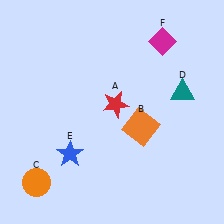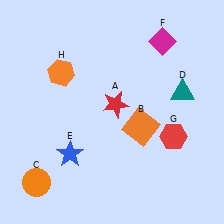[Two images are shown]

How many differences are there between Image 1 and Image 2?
There are 2 differences between the two images.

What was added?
A red hexagon (G), an orange hexagon (H) were added in Image 2.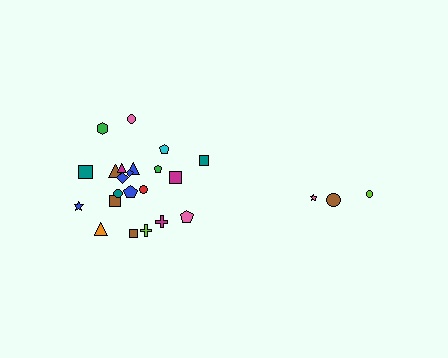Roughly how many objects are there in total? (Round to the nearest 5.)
Roughly 25 objects in total.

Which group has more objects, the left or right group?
The left group.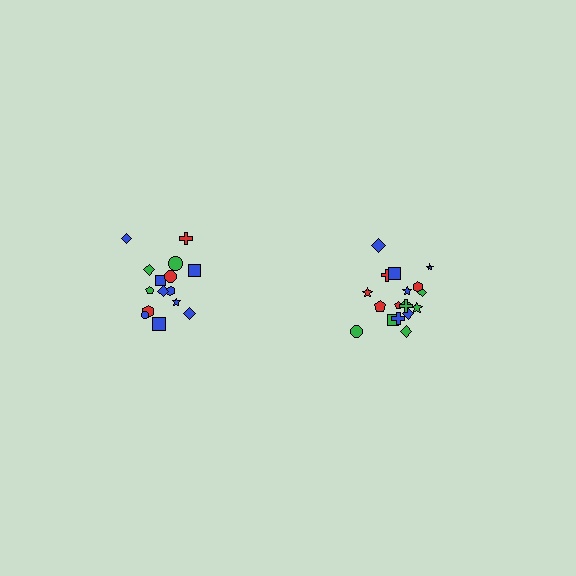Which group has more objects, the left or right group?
The right group.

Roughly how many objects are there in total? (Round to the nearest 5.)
Roughly 35 objects in total.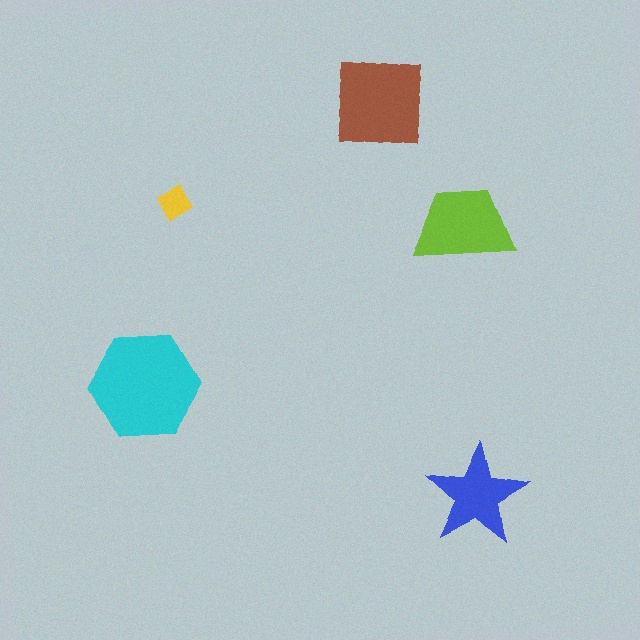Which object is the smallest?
The yellow diamond.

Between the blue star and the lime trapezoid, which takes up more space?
The lime trapezoid.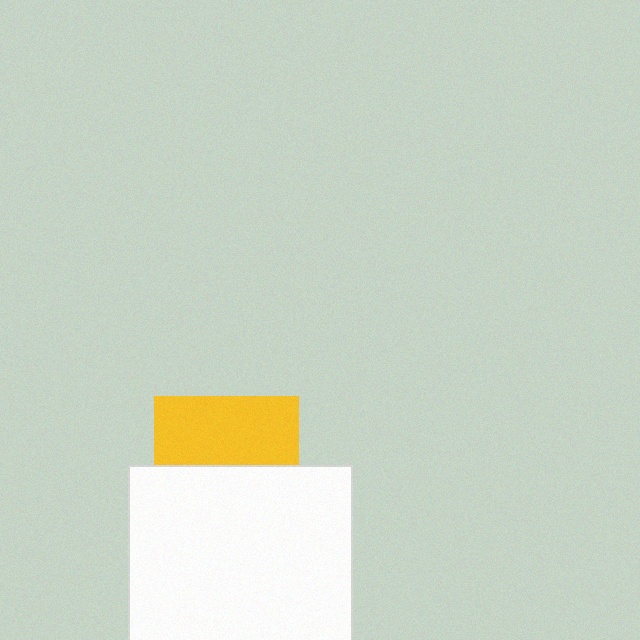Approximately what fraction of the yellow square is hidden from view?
Roughly 51% of the yellow square is hidden behind the white rectangle.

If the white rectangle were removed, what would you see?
You would see the complete yellow square.